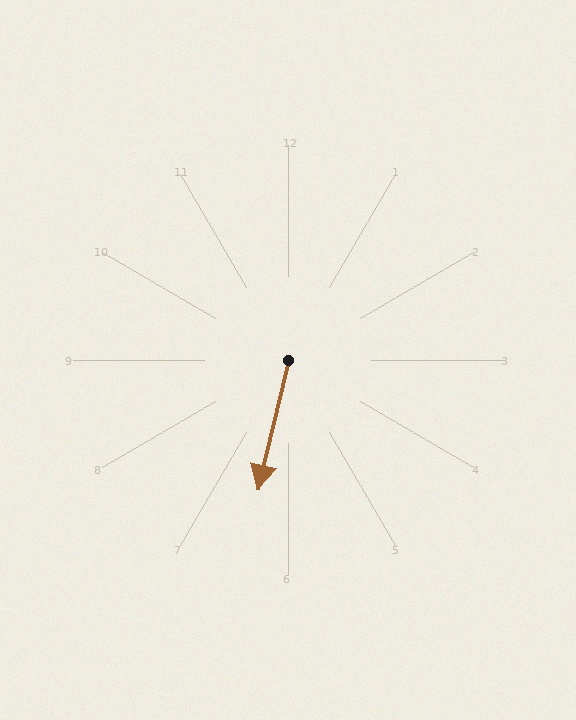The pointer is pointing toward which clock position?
Roughly 6 o'clock.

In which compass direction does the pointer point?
South.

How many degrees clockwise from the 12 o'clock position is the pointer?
Approximately 193 degrees.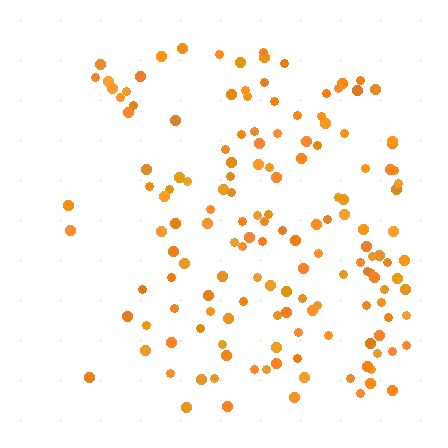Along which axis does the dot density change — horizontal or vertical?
Horizontal.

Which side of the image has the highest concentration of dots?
The right.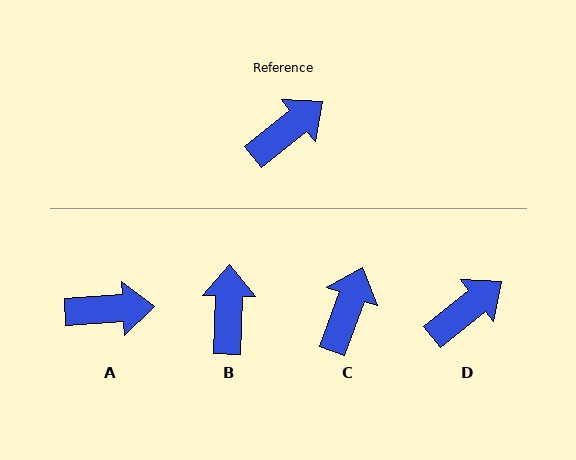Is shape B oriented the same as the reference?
No, it is off by about 49 degrees.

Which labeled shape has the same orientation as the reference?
D.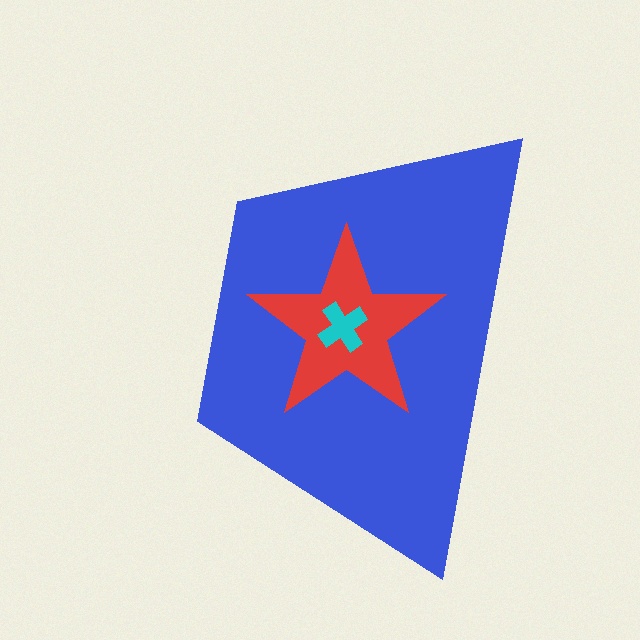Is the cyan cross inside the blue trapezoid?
Yes.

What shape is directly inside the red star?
The cyan cross.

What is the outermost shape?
The blue trapezoid.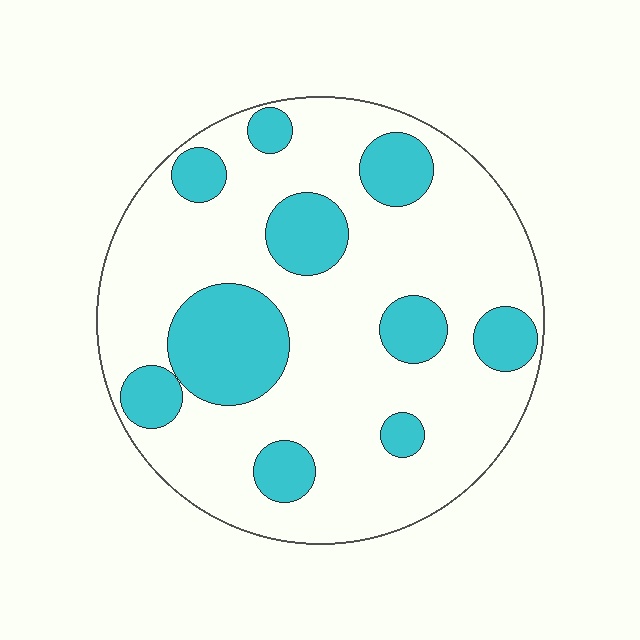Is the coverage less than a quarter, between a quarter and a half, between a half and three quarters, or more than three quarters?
Between a quarter and a half.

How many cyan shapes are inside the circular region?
10.